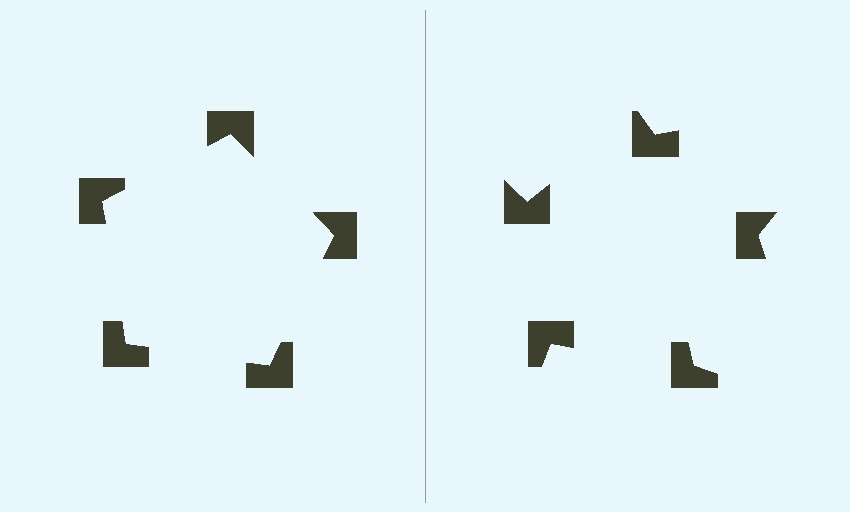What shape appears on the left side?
An illusory pentagon.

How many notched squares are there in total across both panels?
10 — 5 on each side.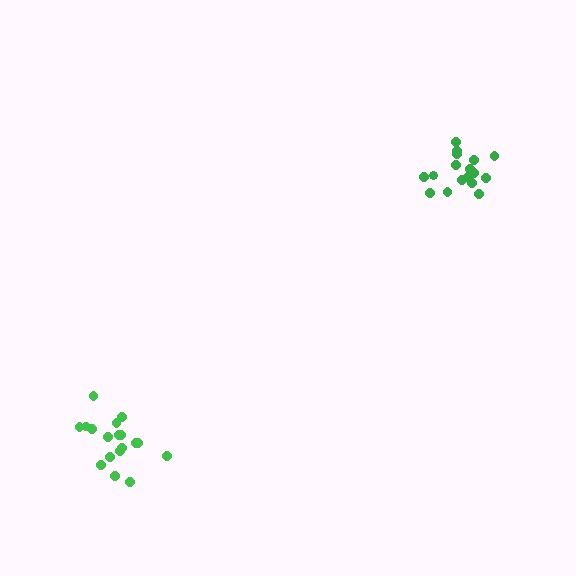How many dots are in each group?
Group 1: 18 dots, Group 2: 17 dots (35 total).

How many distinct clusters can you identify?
There are 2 distinct clusters.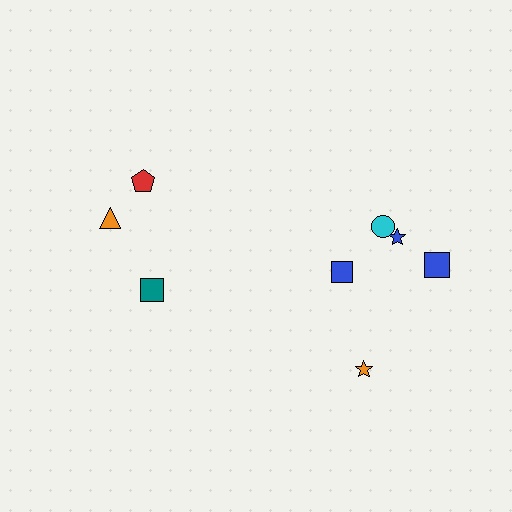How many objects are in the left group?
There are 3 objects.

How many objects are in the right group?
There are 5 objects.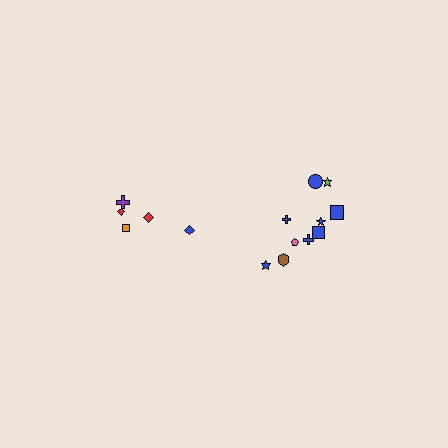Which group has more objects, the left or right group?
The right group.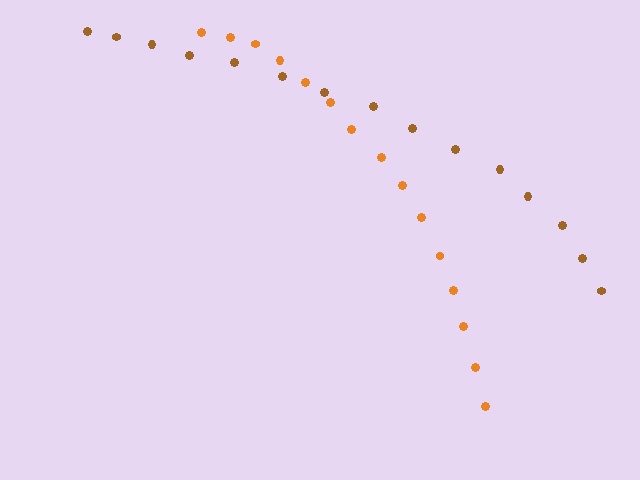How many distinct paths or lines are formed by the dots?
There are 2 distinct paths.